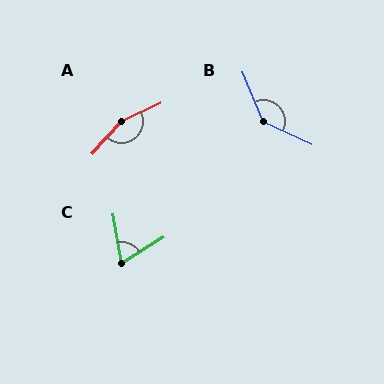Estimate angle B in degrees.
Approximately 137 degrees.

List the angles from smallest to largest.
C (67°), B (137°), A (157°).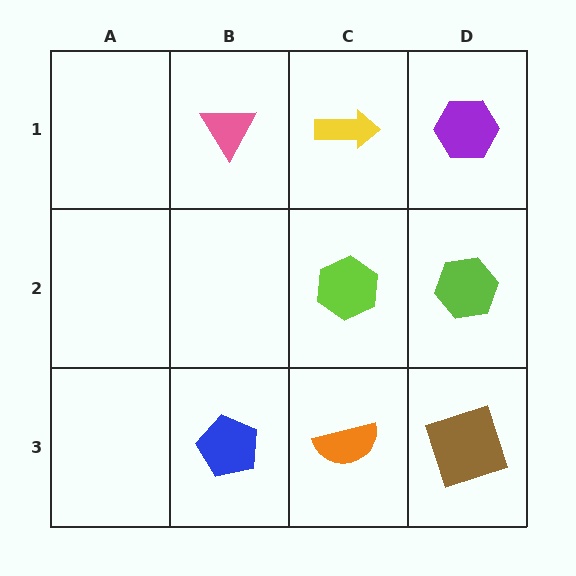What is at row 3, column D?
A brown square.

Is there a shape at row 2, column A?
No, that cell is empty.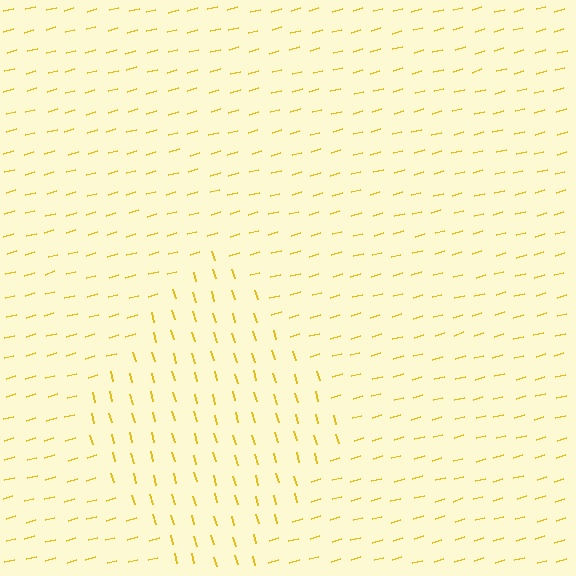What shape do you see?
I see a diamond.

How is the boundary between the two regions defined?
The boundary is defined purely by a change in line orientation (approximately 89 degrees difference). All lines are the same color and thickness.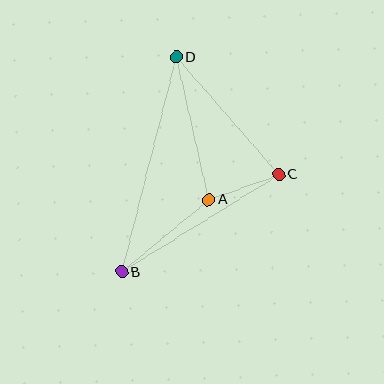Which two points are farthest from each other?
Points B and D are farthest from each other.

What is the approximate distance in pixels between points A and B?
The distance between A and B is approximately 114 pixels.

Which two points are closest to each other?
Points A and C are closest to each other.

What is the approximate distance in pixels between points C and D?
The distance between C and D is approximately 156 pixels.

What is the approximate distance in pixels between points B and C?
The distance between B and C is approximately 185 pixels.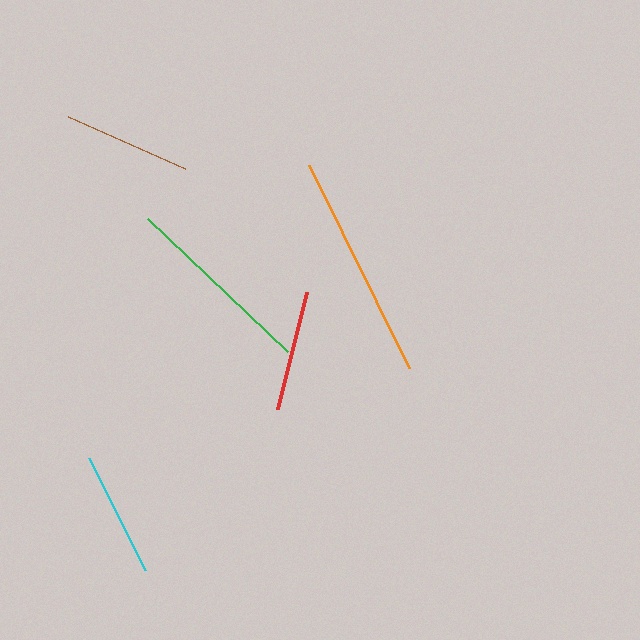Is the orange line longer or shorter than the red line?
The orange line is longer than the red line.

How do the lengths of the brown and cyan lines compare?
The brown and cyan lines are approximately the same length.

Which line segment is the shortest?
The red line is the shortest at approximately 121 pixels.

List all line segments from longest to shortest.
From longest to shortest: orange, green, brown, cyan, red.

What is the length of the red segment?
The red segment is approximately 121 pixels long.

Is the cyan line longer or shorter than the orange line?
The orange line is longer than the cyan line.